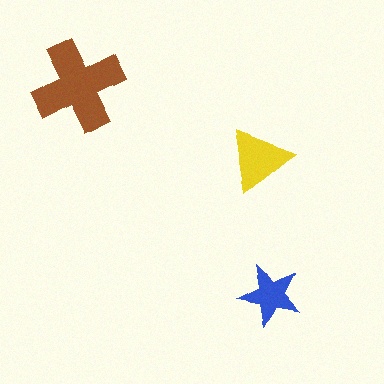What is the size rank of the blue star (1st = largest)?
3rd.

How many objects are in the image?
There are 3 objects in the image.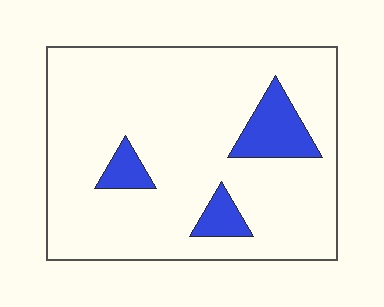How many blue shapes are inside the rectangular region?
3.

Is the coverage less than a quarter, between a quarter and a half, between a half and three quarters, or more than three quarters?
Less than a quarter.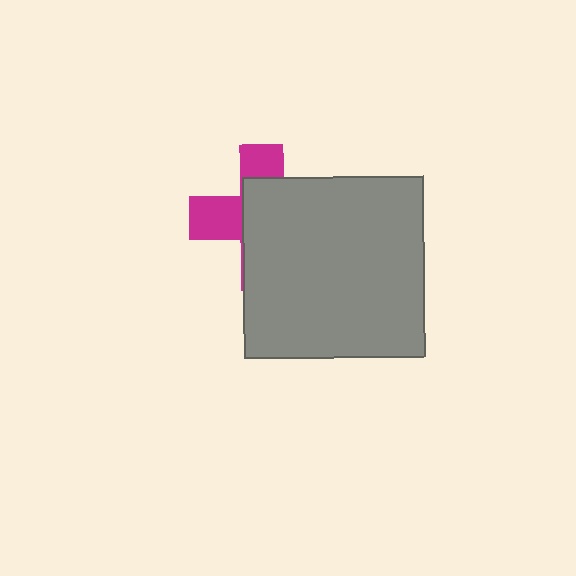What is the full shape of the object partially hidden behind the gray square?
The partially hidden object is a magenta cross.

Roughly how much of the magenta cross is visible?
A small part of it is visible (roughly 37%).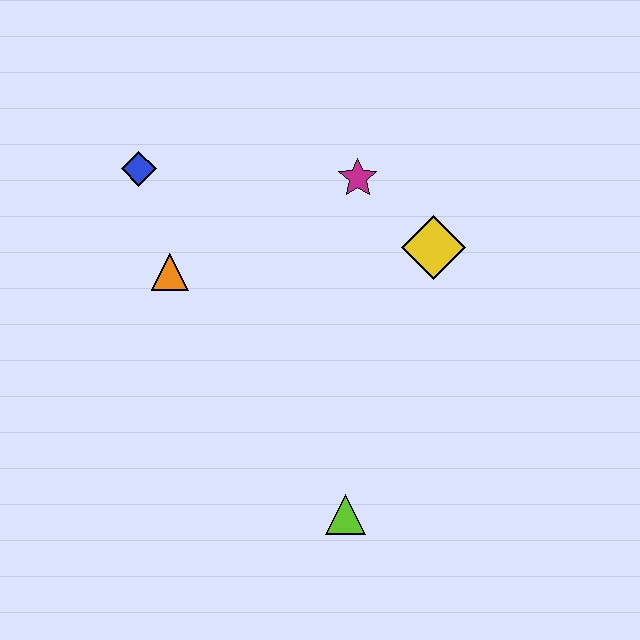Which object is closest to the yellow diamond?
The magenta star is closest to the yellow diamond.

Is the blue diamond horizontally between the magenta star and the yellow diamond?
No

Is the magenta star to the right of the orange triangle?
Yes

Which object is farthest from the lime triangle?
The blue diamond is farthest from the lime triangle.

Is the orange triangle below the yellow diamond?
Yes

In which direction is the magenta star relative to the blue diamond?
The magenta star is to the right of the blue diamond.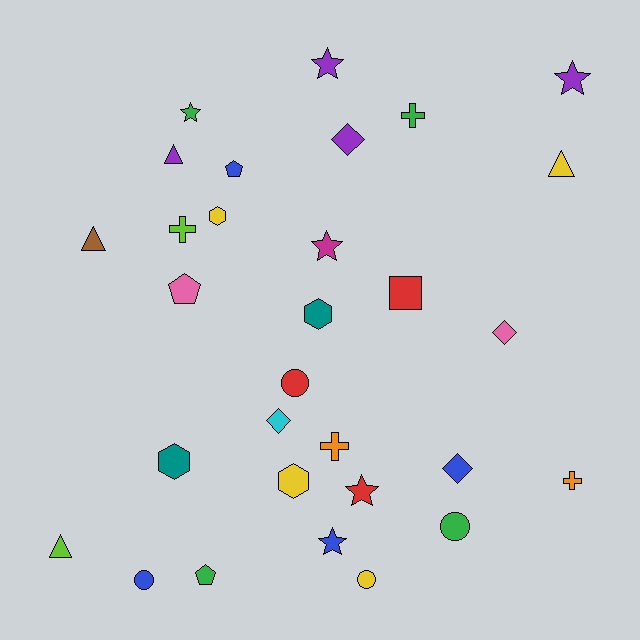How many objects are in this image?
There are 30 objects.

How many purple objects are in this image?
There are 4 purple objects.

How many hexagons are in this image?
There are 4 hexagons.